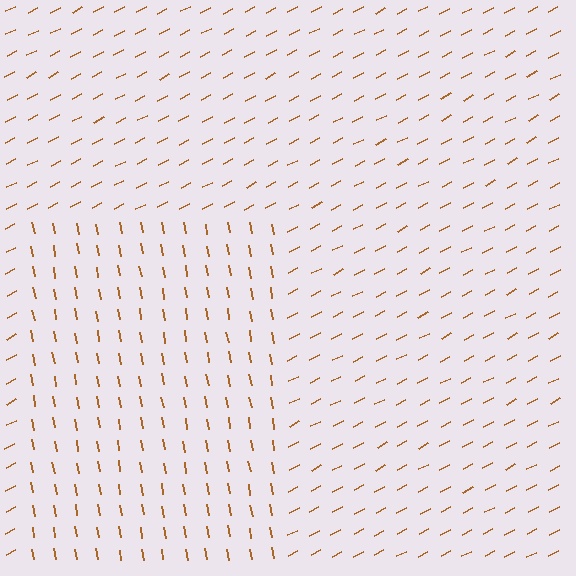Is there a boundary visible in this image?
Yes, there is a texture boundary formed by a change in line orientation.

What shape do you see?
I see a rectangle.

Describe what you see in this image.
The image is filled with small brown line segments. A rectangle region in the image has lines oriented differently from the surrounding lines, creating a visible texture boundary.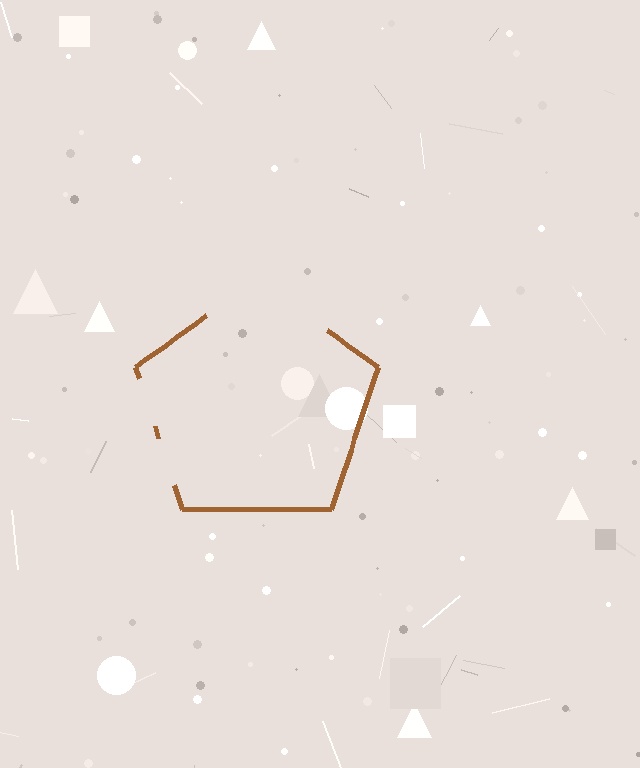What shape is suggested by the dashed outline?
The dashed outline suggests a pentagon.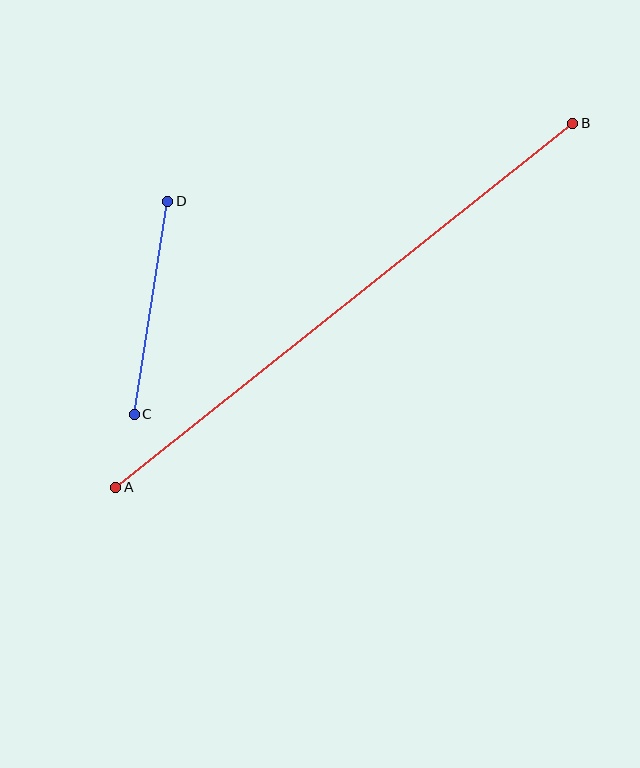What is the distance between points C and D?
The distance is approximately 216 pixels.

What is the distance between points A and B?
The distance is approximately 585 pixels.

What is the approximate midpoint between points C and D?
The midpoint is at approximately (151, 308) pixels.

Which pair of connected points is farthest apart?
Points A and B are farthest apart.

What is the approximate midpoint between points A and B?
The midpoint is at approximately (344, 305) pixels.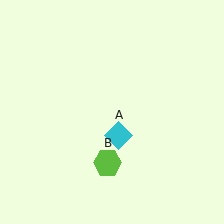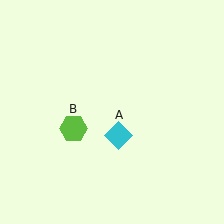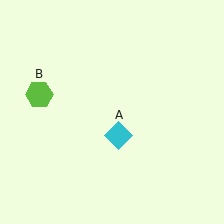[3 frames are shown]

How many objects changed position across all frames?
1 object changed position: lime hexagon (object B).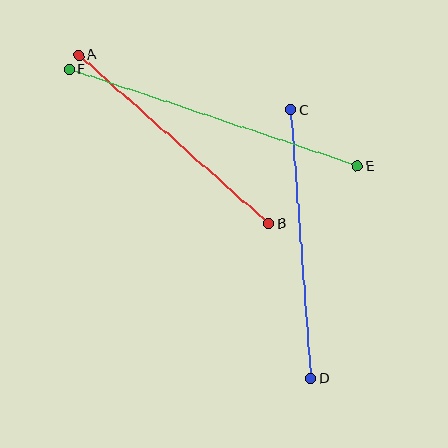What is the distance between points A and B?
The distance is approximately 254 pixels.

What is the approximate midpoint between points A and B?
The midpoint is at approximately (174, 139) pixels.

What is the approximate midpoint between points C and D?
The midpoint is at approximately (301, 244) pixels.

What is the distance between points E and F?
The distance is approximately 304 pixels.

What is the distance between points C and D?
The distance is approximately 269 pixels.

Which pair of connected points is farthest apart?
Points E and F are farthest apart.